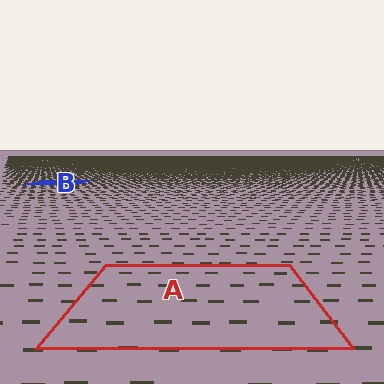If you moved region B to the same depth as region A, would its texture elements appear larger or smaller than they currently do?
They would appear larger. At a closer depth, the same texture elements are projected at a bigger on-screen size.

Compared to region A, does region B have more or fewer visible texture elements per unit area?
Region B has more texture elements per unit area — they are packed more densely because it is farther away.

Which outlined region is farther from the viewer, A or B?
Region B is farther from the viewer — the texture elements inside it appear smaller and more densely packed.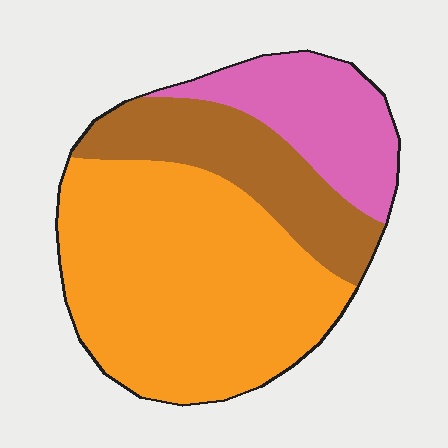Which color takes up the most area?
Orange, at roughly 55%.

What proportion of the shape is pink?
Pink takes up about one fifth (1/5) of the shape.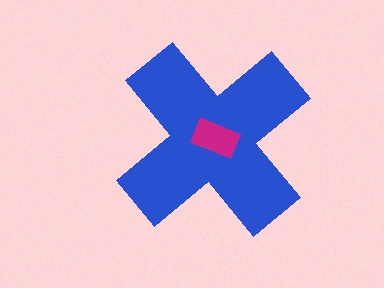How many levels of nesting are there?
2.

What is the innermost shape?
The magenta rectangle.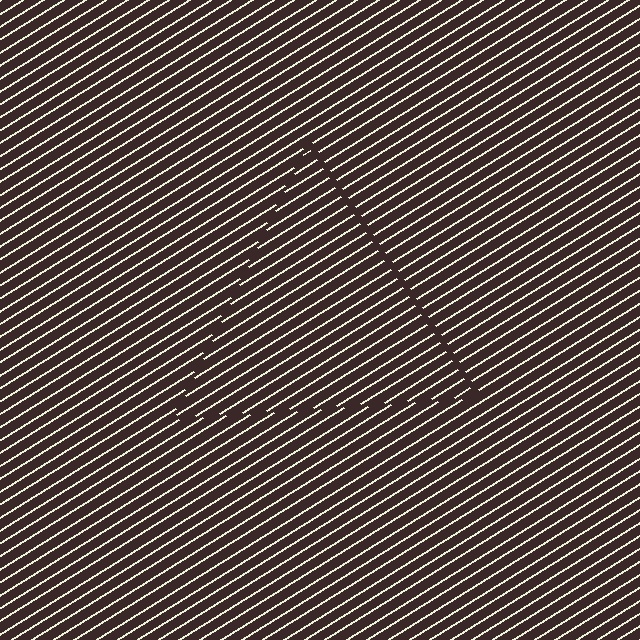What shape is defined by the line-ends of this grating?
An illusory triangle. The interior of the shape contains the same grating, shifted by half a period — the contour is defined by the phase discontinuity where line-ends from the inner and outer gratings abut.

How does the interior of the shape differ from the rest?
The interior of the shape contains the same grating, shifted by half a period — the contour is defined by the phase discontinuity where line-ends from the inner and outer gratings abut.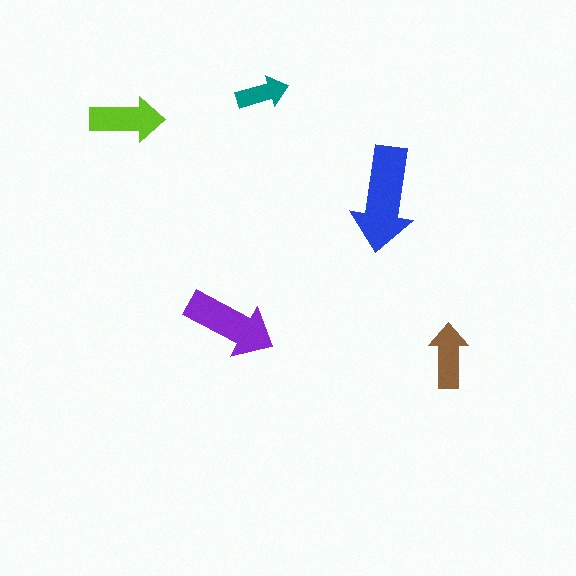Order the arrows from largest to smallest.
the blue one, the purple one, the lime one, the brown one, the teal one.